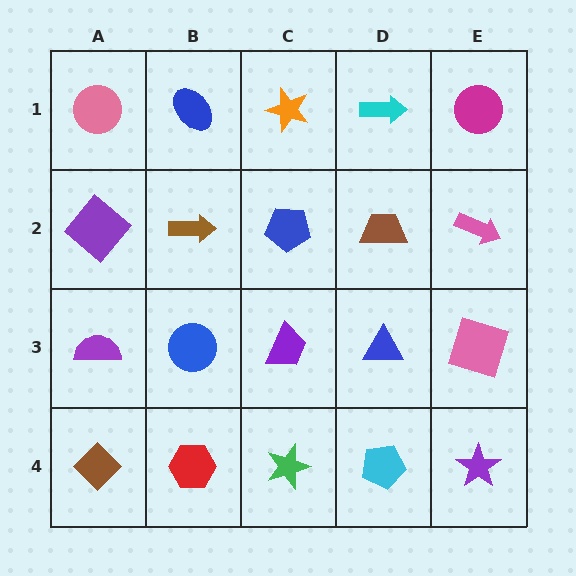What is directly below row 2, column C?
A purple trapezoid.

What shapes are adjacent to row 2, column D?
A cyan arrow (row 1, column D), a blue triangle (row 3, column D), a blue pentagon (row 2, column C), a pink arrow (row 2, column E).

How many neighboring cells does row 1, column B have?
3.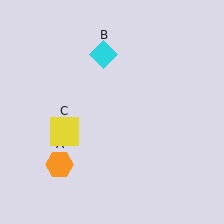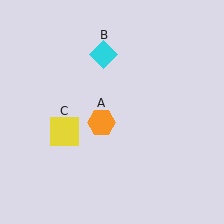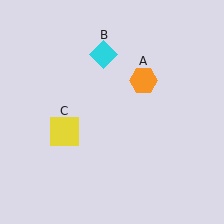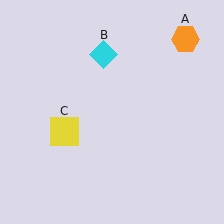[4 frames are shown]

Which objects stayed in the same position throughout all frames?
Cyan diamond (object B) and yellow square (object C) remained stationary.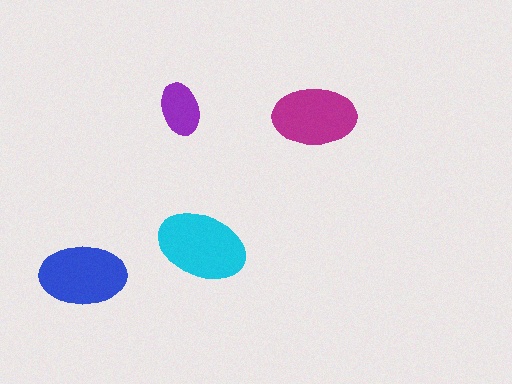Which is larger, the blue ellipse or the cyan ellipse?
The cyan one.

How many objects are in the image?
There are 4 objects in the image.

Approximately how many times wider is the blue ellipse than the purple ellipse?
About 1.5 times wider.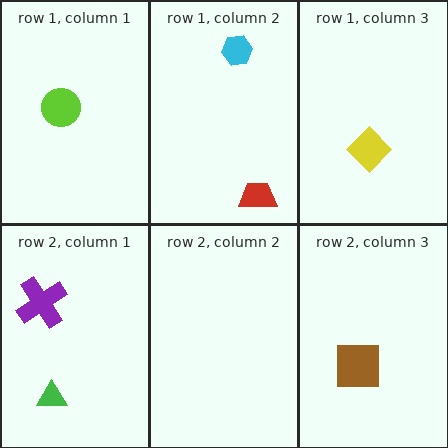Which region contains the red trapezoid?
The row 1, column 2 region.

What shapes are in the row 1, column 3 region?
The yellow diamond.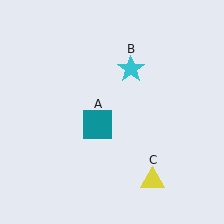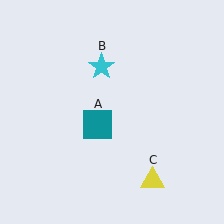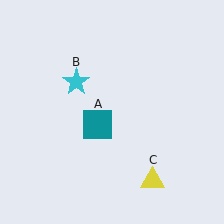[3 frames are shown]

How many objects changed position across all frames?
1 object changed position: cyan star (object B).